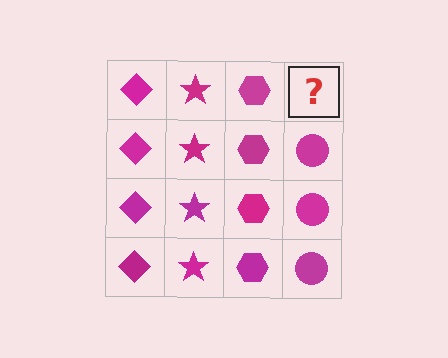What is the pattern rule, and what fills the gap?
The rule is that each column has a consistent shape. The gap should be filled with a magenta circle.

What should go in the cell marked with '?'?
The missing cell should contain a magenta circle.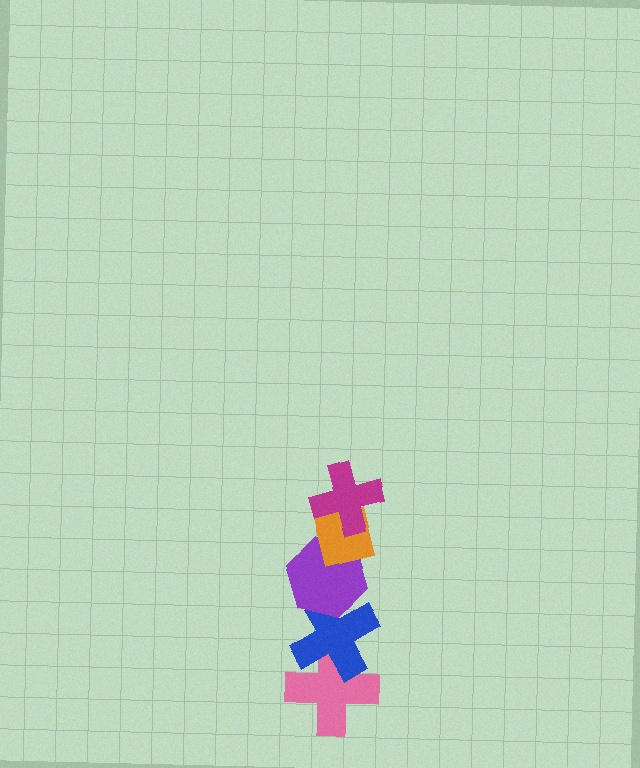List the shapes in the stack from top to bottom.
From top to bottom: the magenta cross, the orange square, the purple hexagon, the blue cross, the pink cross.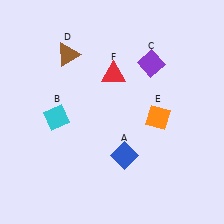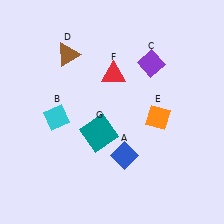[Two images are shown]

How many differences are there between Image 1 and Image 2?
There is 1 difference between the two images.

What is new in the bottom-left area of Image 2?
A teal square (G) was added in the bottom-left area of Image 2.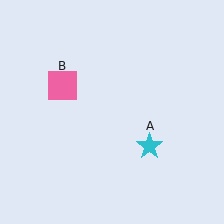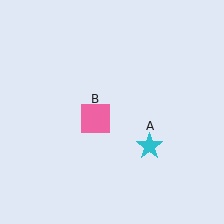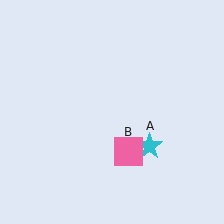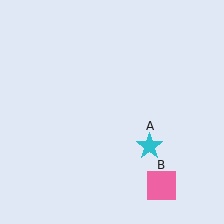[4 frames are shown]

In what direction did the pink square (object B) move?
The pink square (object B) moved down and to the right.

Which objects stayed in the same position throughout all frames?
Cyan star (object A) remained stationary.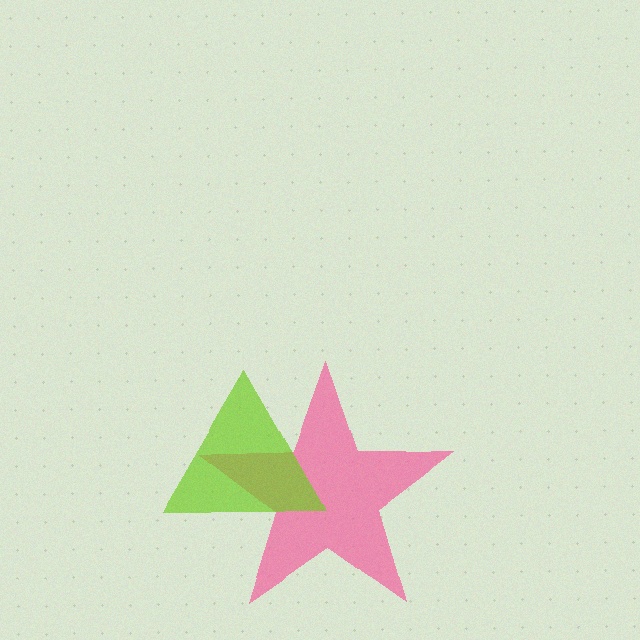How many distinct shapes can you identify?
There are 2 distinct shapes: a pink star, a lime triangle.